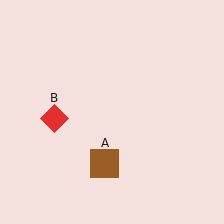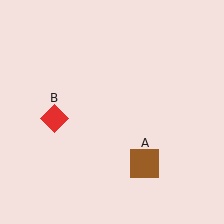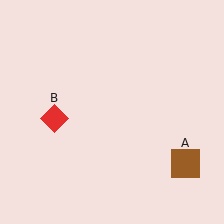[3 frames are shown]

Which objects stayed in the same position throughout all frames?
Red diamond (object B) remained stationary.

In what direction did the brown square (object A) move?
The brown square (object A) moved right.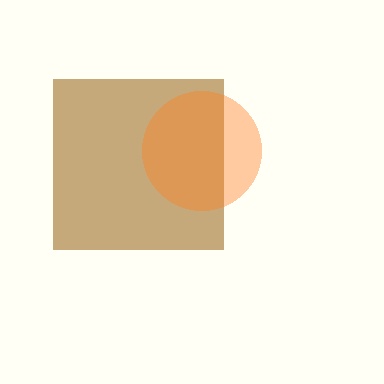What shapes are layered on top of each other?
The layered shapes are: a brown square, an orange circle.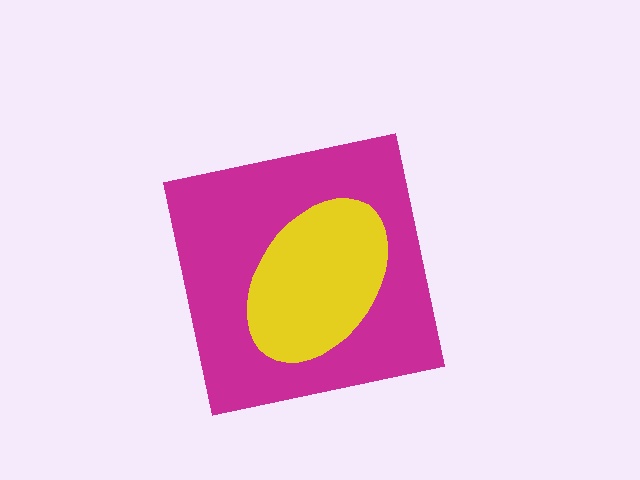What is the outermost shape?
The magenta square.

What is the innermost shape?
The yellow ellipse.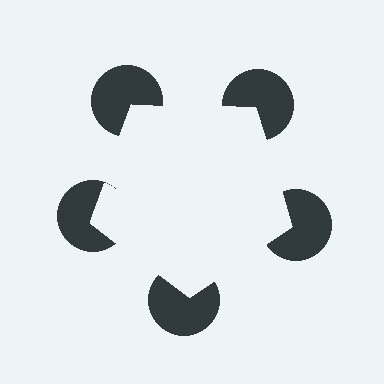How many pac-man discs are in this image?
There are 5 — one at each vertex of the illusory pentagon.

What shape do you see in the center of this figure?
An illusory pentagon — its edges are inferred from the aligned wedge cuts in the pac-man discs, not physically drawn.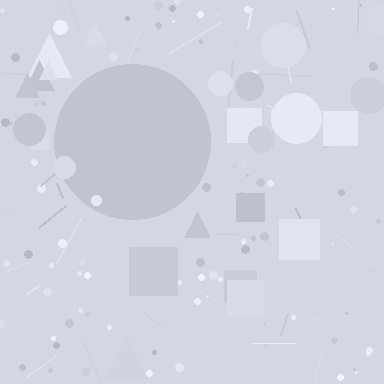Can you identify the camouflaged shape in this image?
The camouflaged shape is a circle.